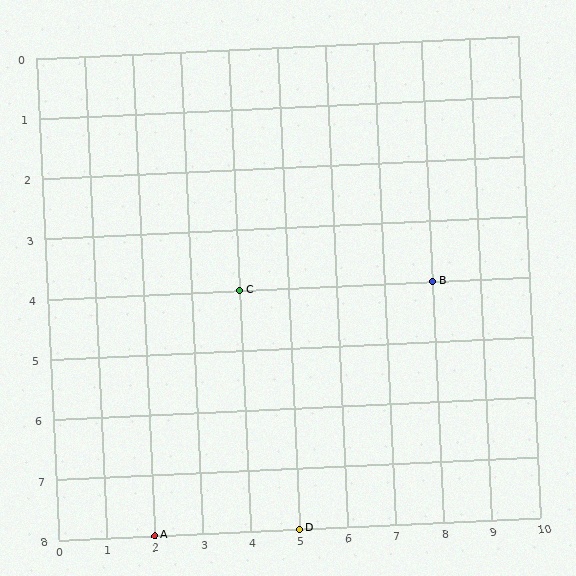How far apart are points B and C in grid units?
Points B and C are 4 columns apart.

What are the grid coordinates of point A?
Point A is at grid coordinates (2, 8).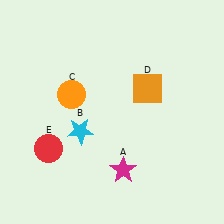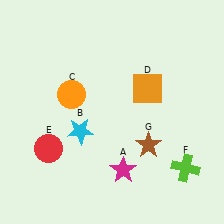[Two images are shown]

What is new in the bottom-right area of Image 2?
A lime cross (F) was added in the bottom-right area of Image 2.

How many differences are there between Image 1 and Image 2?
There are 2 differences between the two images.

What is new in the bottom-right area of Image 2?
A brown star (G) was added in the bottom-right area of Image 2.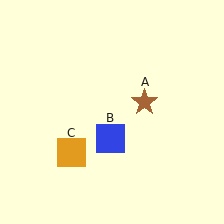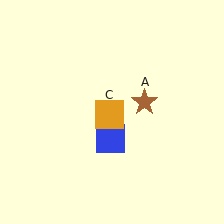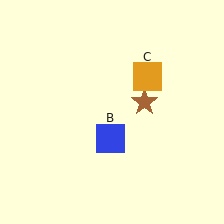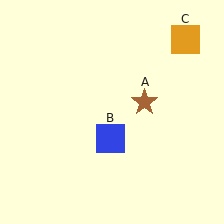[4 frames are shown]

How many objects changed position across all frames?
1 object changed position: orange square (object C).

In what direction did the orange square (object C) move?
The orange square (object C) moved up and to the right.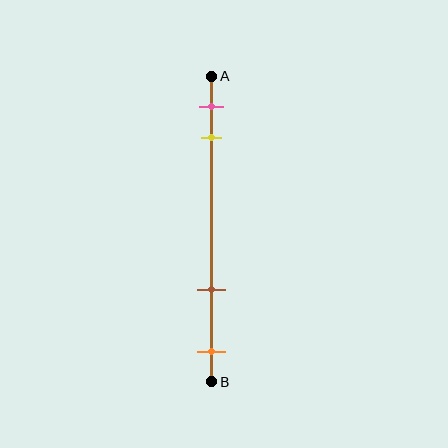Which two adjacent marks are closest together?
The pink and yellow marks are the closest adjacent pair.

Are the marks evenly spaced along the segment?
No, the marks are not evenly spaced.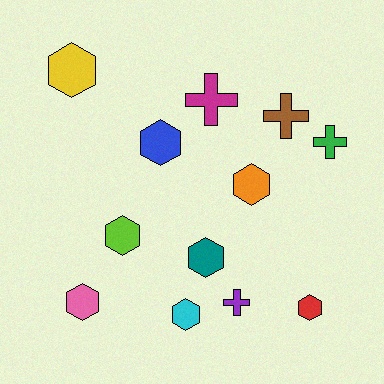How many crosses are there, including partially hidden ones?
There are 4 crosses.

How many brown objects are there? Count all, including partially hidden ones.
There is 1 brown object.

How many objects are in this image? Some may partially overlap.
There are 12 objects.